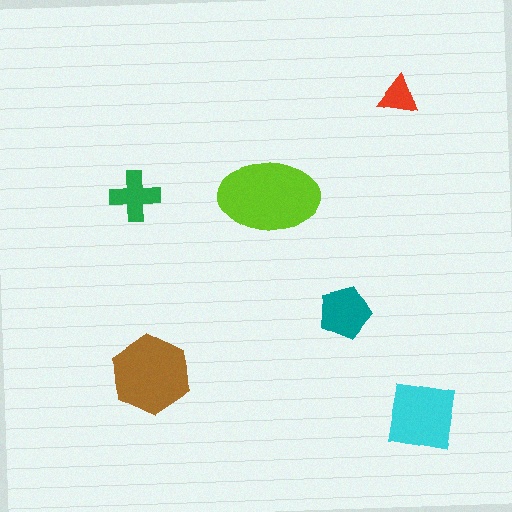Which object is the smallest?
The red triangle.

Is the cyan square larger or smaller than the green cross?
Larger.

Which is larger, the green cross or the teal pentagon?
The teal pentagon.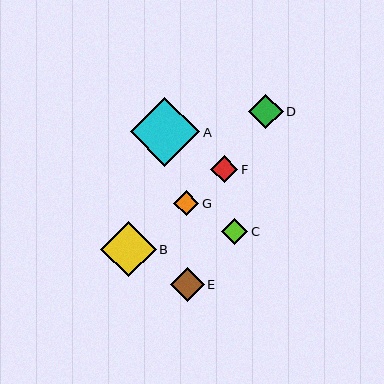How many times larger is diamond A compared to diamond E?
Diamond A is approximately 2.0 times the size of diamond E.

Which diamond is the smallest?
Diamond G is the smallest with a size of approximately 25 pixels.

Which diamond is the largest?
Diamond A is the largest with a size of approximately 70 pixels.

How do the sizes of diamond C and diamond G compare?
Diamond C and diamond G are approximately the same size.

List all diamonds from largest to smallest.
From largest to smallest: A, B, D, E, F, C, G.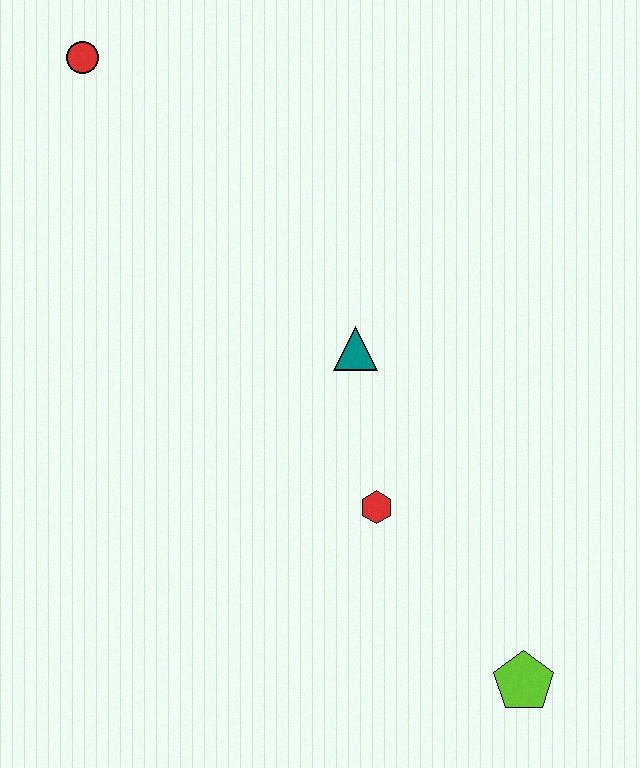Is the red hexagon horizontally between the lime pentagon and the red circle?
Yes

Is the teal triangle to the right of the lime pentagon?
No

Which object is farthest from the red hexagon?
The red circle is farthest from the red hexagon.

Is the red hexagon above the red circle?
No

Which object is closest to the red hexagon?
The teal triangle is closest to the red hexagon.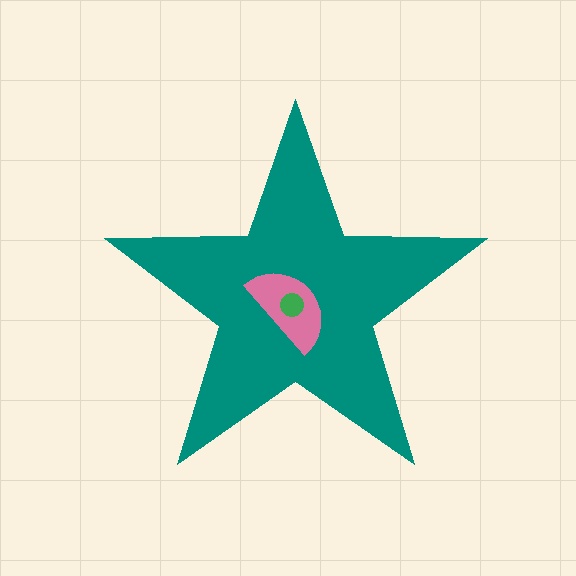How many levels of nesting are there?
3.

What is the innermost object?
The green circle.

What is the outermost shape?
The teal star.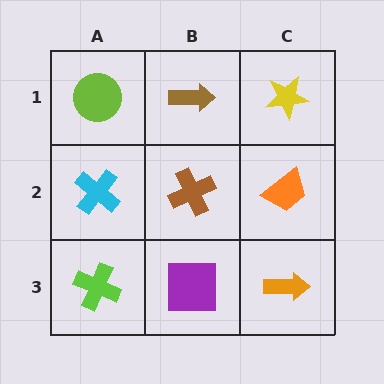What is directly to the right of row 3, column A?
A purple square.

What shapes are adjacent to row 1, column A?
A cyan cross (row 2, column A), a brown arrow (row 1, column B).